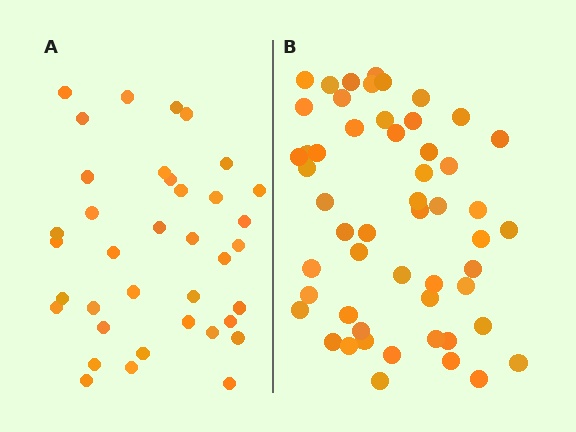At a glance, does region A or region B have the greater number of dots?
Region B (the right region) has more dots.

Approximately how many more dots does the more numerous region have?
Region B has approximately 15 more dots than region A.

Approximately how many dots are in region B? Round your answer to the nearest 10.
About 50 dots. (The exact count is 53, which rounds to 50.)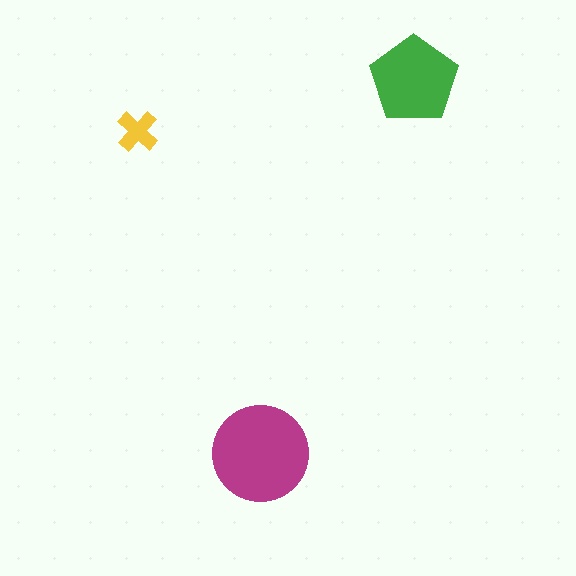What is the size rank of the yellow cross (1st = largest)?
3rd.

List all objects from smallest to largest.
The yellow cross, the green pentagon, the magenta circle.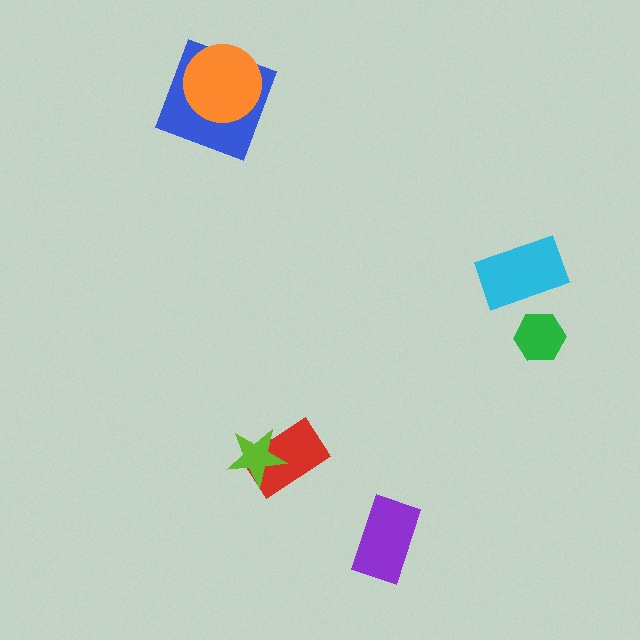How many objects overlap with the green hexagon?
0 objects overlap with the green hexagon.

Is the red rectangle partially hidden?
Yes, it is partially covered by another shape.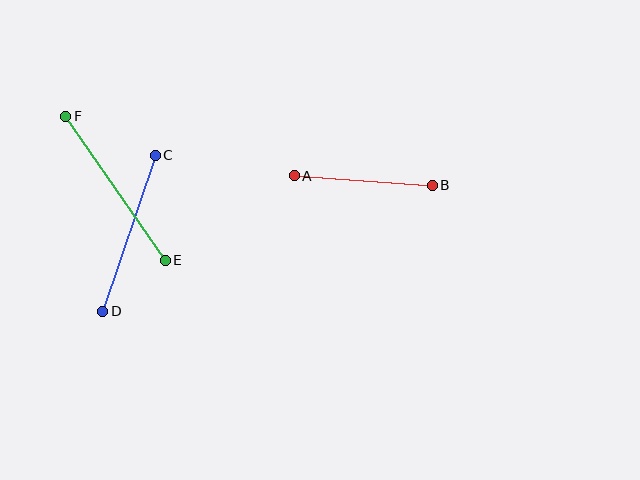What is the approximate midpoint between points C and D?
The midpoint is at approximately (129, 233) pixels.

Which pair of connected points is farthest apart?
Points E and F are farthest apart.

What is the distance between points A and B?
The distance is approximately 138 pixels.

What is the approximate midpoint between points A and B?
The midpoint is at approximately (363, 180) pixels.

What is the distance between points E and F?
The distance is approximately 175 pixels.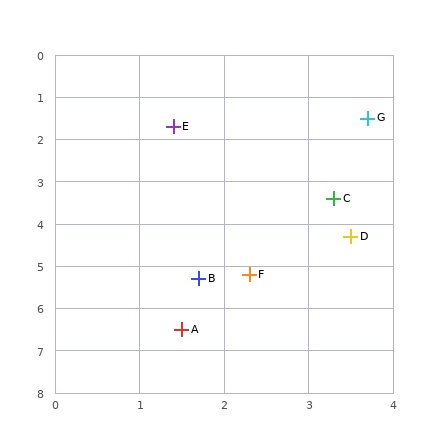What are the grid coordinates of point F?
Point F is at approximately (2.3, 5.2).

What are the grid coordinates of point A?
Point A is at approximately (1.5, 6.5).